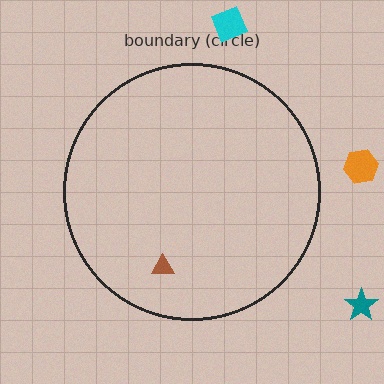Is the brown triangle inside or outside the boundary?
Inside.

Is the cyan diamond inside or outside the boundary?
Outside.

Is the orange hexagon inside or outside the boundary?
Outside.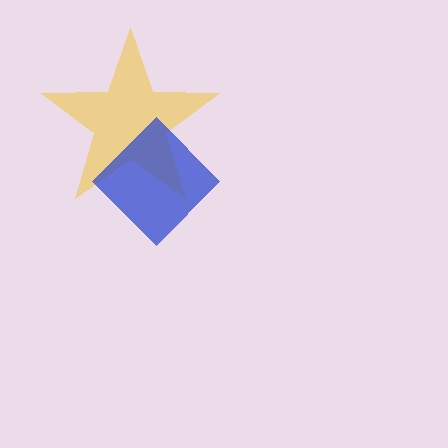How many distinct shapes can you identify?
There are 2 distinct shapes: a yellow star, a blue diamond.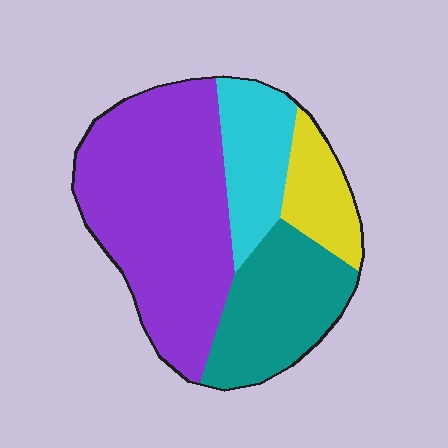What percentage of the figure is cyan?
Cyan takes up less than a quarter of the figure.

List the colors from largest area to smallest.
From largest to smallest: purple, teal, cyan, yellow.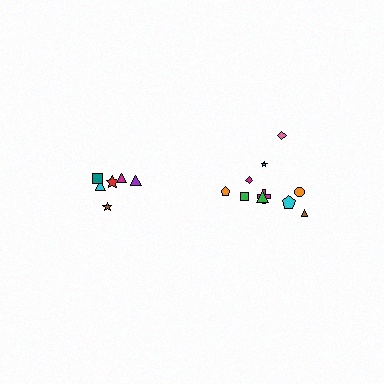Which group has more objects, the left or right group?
The right group.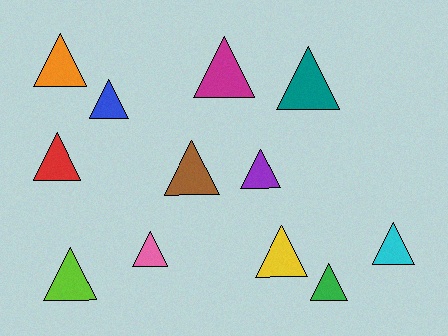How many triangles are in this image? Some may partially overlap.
There are 12 triangles.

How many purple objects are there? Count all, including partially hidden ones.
There is 1 purple object.